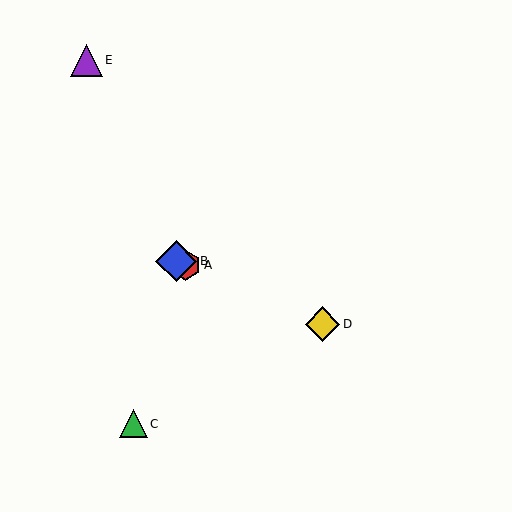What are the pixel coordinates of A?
Object A is at (186, 265).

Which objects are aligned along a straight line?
Objects A, B, D are aligned along a straight line.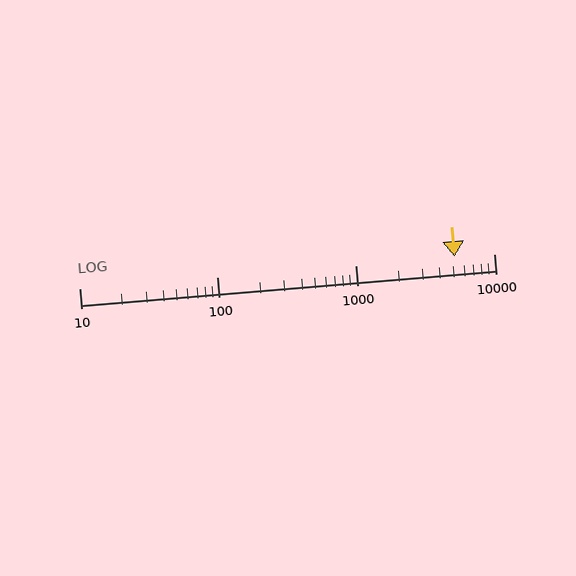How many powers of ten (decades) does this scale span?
The scale spans 3 decades, from 10 to 10000.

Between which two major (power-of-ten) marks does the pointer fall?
The pointer is between 1000 and 10000.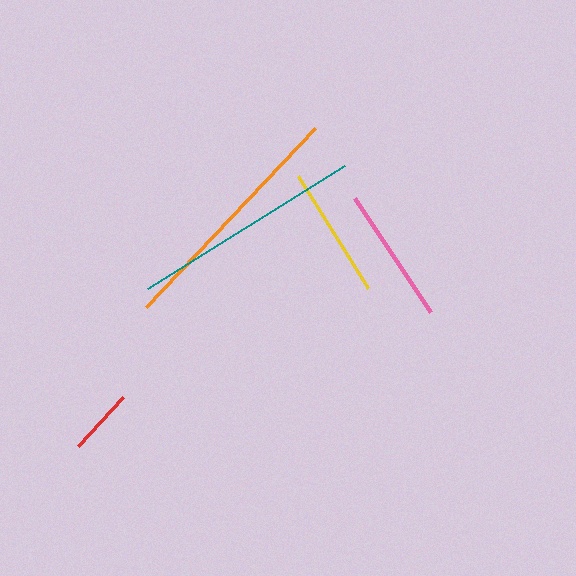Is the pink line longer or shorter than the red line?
The pink line is longer than the red line.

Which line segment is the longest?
The orange line is the longest at approximately 246 pixels.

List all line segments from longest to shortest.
From longest to shortest: orange, teal, pink, yellow, red.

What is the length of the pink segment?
The pink segment is approximately 137 pixels long.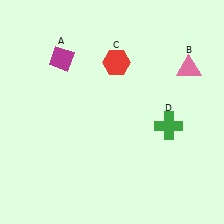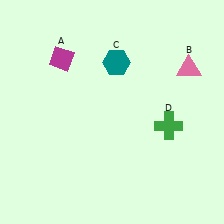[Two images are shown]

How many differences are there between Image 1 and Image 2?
There is 1 difference between the two images.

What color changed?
The hexagon (C) changed from red in Image 1 to teal in Image 2.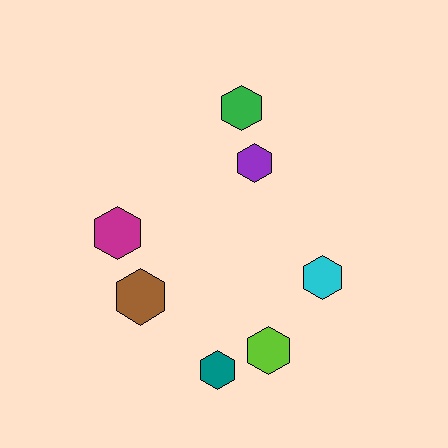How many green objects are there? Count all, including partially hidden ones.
There is 1 green object.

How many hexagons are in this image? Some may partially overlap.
There are 7 hexagons.